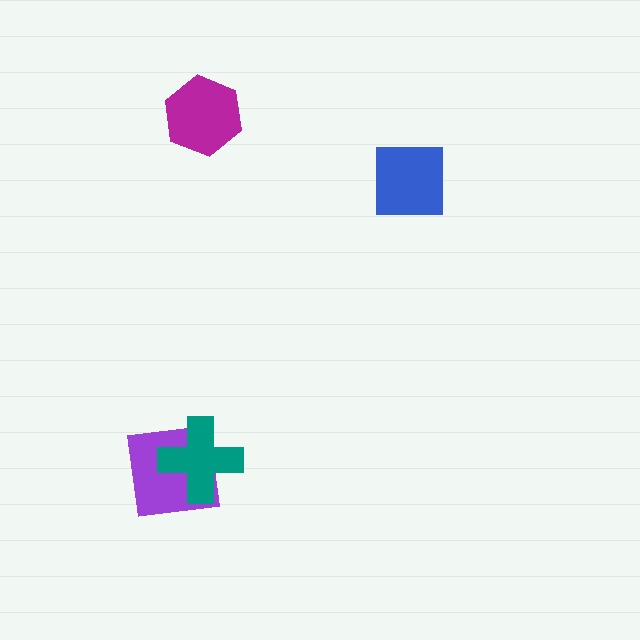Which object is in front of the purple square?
The teal cross is in front of the purple square.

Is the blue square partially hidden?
No, no other shape covers it.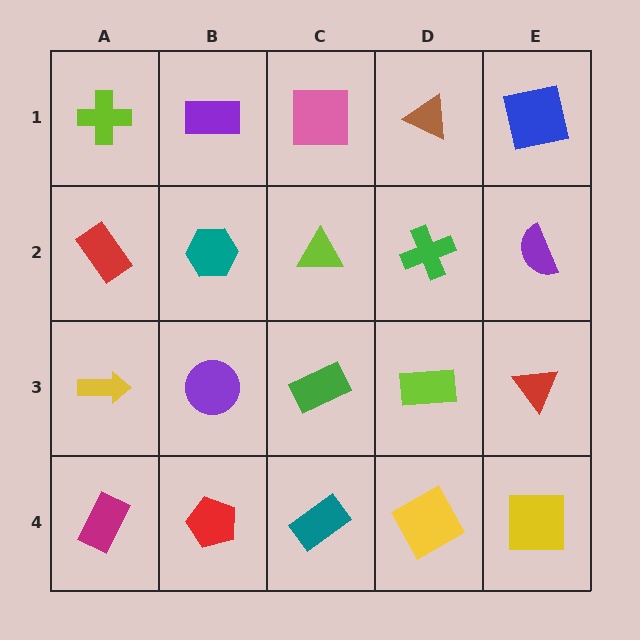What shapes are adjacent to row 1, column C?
A lime triangle (row 2, column C), a purple rectangle (row 1, column B), a brown triangle (row 1, column D).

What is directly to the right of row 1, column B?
A pink square.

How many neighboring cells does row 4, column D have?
3.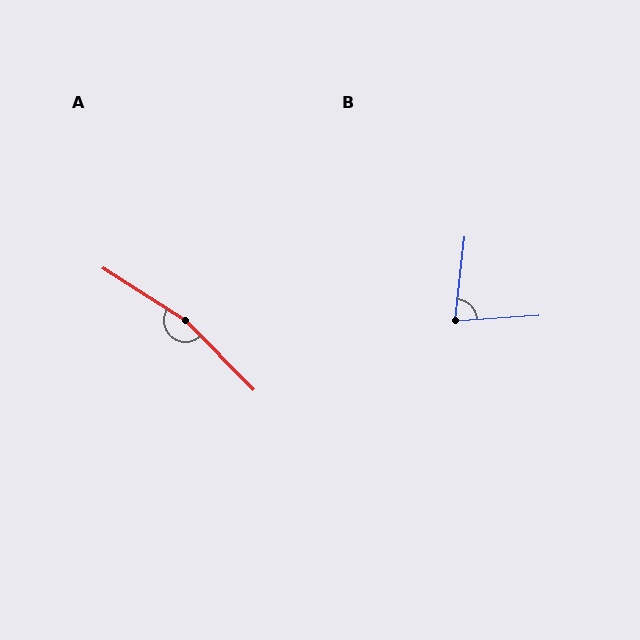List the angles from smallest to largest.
B (80°), A (167°).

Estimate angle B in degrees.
Approximately 80 degrees.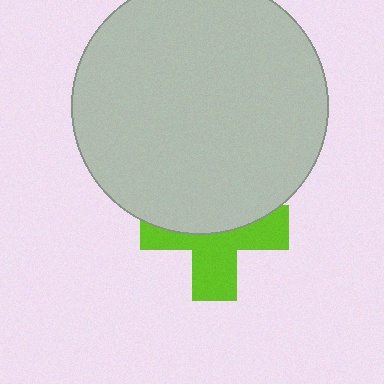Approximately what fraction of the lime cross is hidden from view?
Roughly 49% of the lime cross is hidden behind the light gray circle.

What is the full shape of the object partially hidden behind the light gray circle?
The partially hidden object is a lime cross.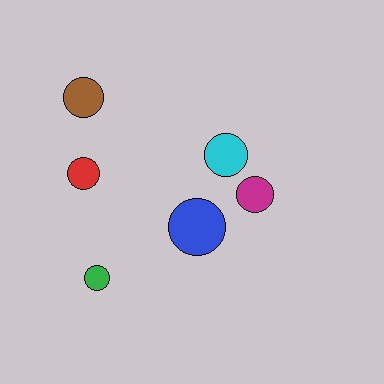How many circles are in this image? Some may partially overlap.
There are 6 circles.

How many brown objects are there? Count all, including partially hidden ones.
There is 1 brown object.